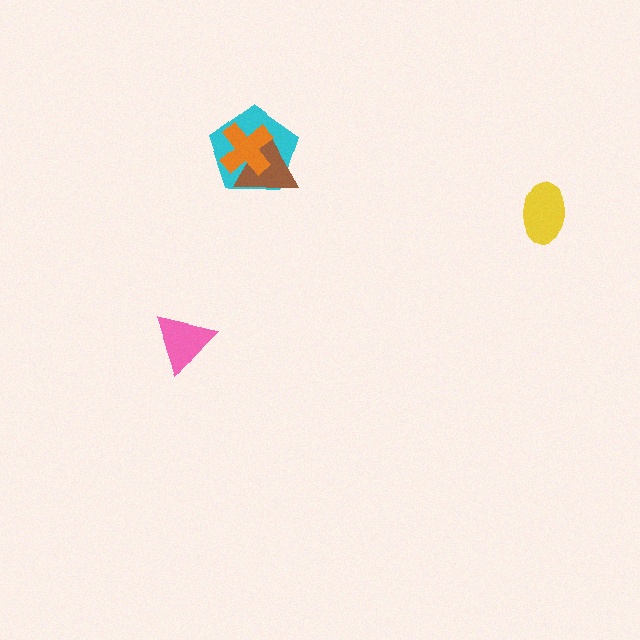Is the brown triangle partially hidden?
Yes, it is partially covered by another shape.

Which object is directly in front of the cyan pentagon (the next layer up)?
The brown triangle is directly in front of the cyan pentagon.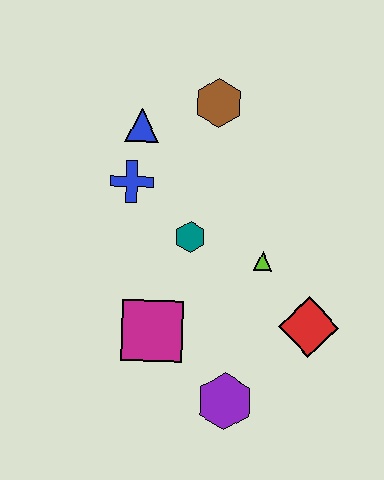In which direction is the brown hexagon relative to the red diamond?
The brown hexagon is above the red diamond.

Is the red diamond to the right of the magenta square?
Yes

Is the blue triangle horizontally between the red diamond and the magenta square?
No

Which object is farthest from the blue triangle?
The purple hexagon is farthest from the blue triangle.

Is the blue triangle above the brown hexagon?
No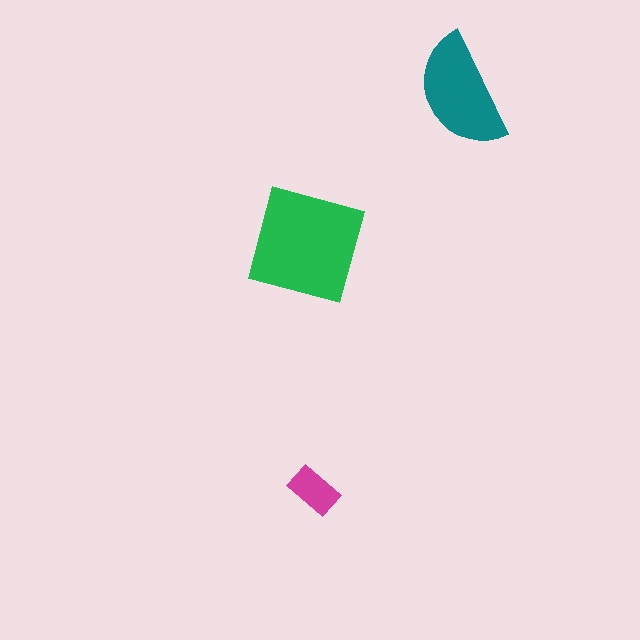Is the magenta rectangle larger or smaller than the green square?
Smaller.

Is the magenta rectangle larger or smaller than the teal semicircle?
Smaller.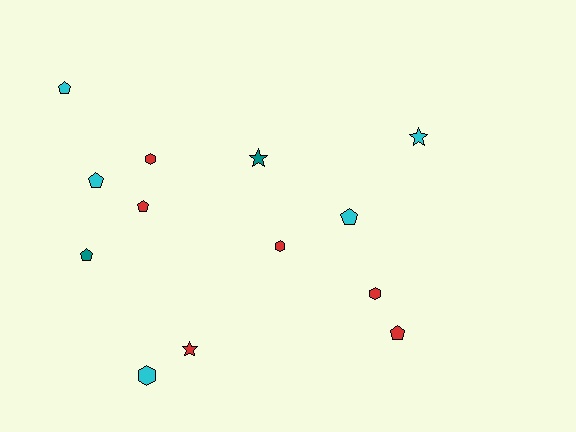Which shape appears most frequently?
Pentagon, with 6 objects.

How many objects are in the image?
There are 13 objects.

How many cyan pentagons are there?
There are 3 cyan pentagons.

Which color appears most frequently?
Red, with 6 objects.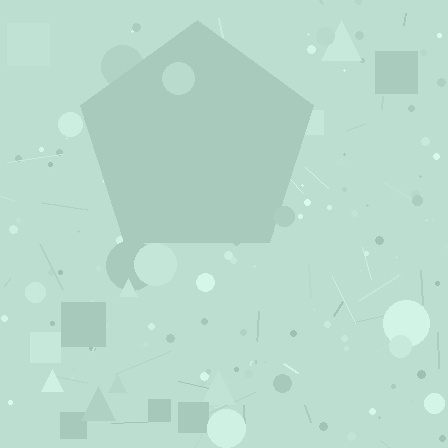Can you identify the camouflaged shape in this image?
The camouflaged shape is a pentagon.